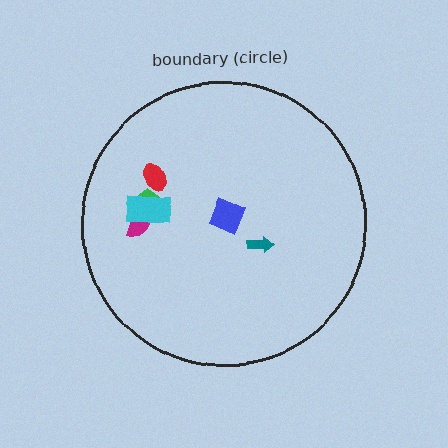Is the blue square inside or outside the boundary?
Inside.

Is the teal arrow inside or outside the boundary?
Inside.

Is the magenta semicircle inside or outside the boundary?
Inside.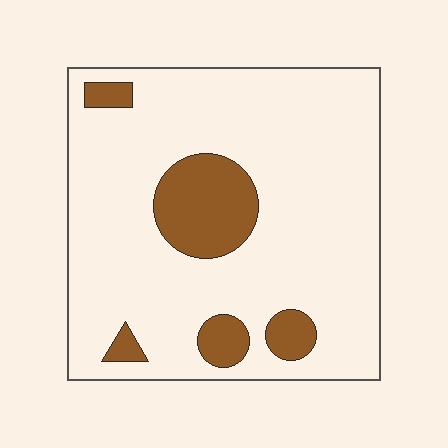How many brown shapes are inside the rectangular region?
5.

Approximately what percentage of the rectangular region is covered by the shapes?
Approximately 15%.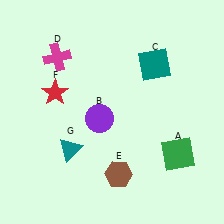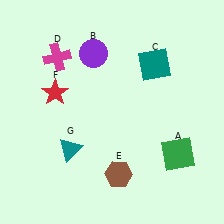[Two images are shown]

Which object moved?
The purple circle (B) moved up.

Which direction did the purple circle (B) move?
The purple circle (B) moved up.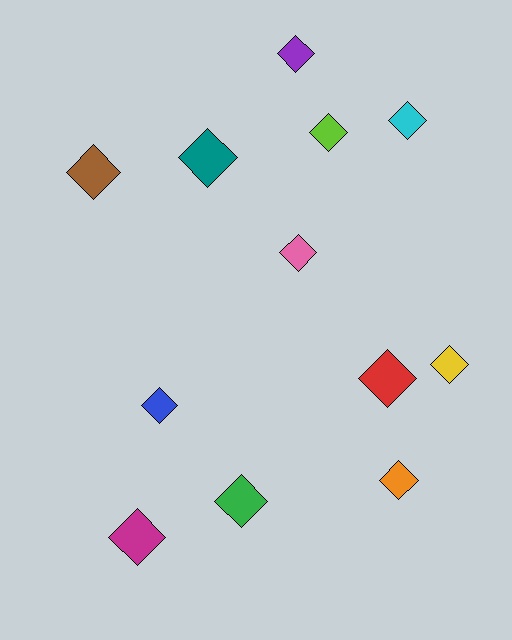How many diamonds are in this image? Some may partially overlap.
There are 12 diamonds.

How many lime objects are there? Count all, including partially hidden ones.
There is 1 lime object.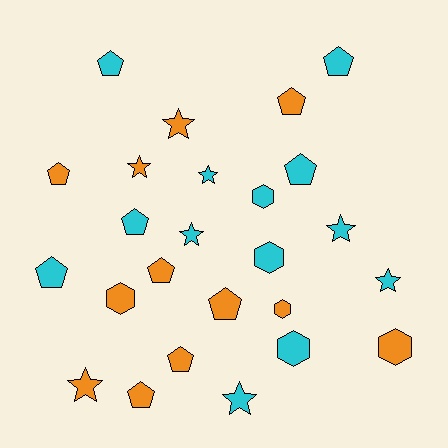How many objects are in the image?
There are 25 objects.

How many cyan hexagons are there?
There are 3 cyan hexagons.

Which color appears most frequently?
Cyan, with 13 objects.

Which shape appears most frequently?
Pentagon, with 11 objects.